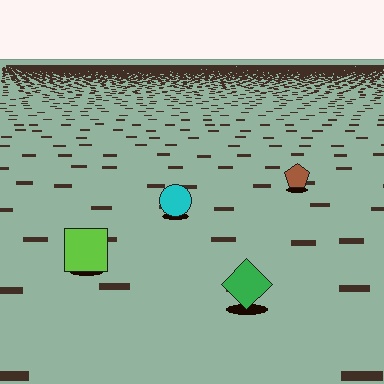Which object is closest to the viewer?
The green diamond is closest. The texture marks near it are larger and more spread out.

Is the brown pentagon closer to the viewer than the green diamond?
No. The green diamond is closer — you can tell from the texture gradient: the ground texture is coarser near it.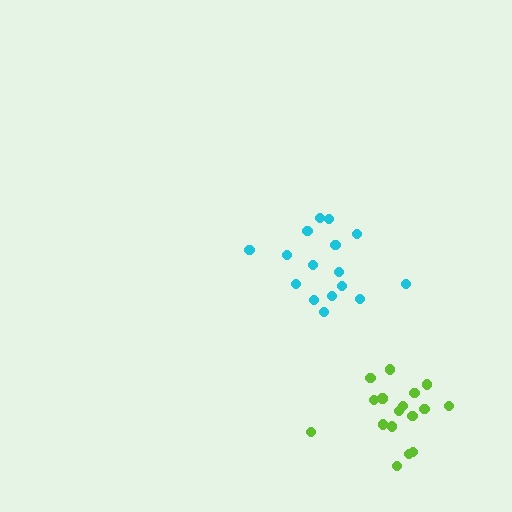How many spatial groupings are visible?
There are 2 spatial groupings.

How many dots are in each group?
Group 1: 16 dots, Group 2: 17 dots (33 total).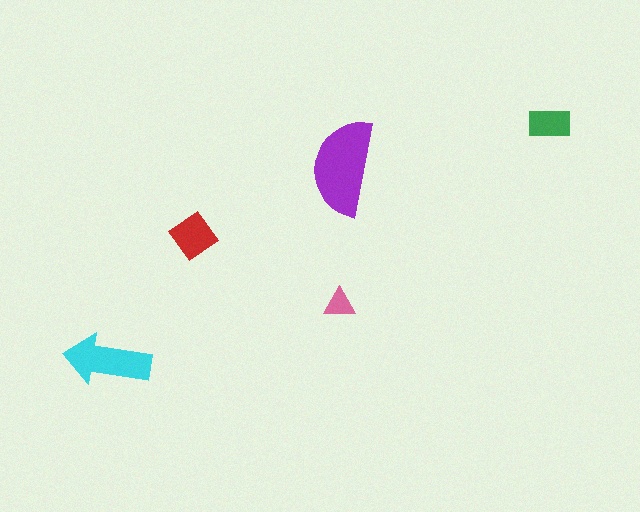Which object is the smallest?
The pink triangle.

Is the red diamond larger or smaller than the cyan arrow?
Smaller.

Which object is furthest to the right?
The green rectangle is rightmost.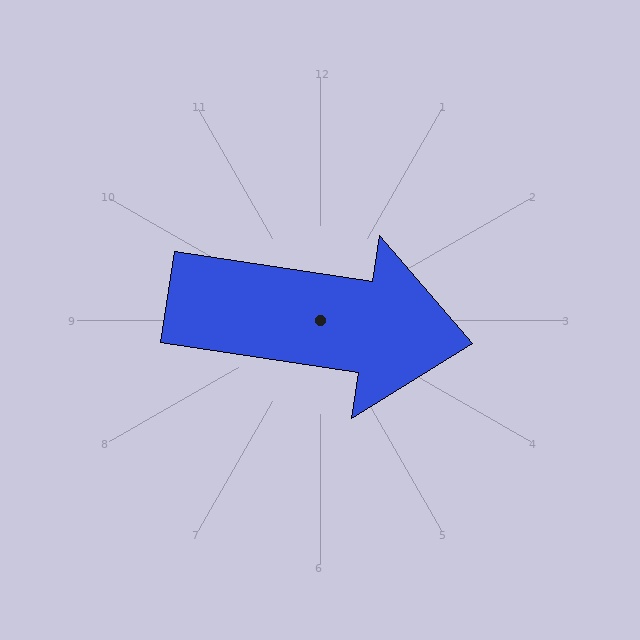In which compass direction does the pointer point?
East.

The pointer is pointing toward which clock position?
Roughly 3 o'clock.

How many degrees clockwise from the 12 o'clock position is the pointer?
Approximately 99 degrees.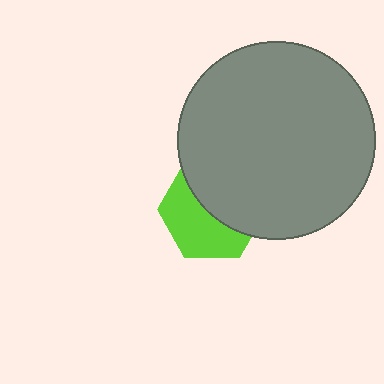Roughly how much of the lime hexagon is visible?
About half of it is visible (roughly 49%).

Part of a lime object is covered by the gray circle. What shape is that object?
It is a hexagon.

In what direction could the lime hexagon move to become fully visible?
The lime hexagon could move toward the lower-left. That would shift it out from behind the gray circle entirely.